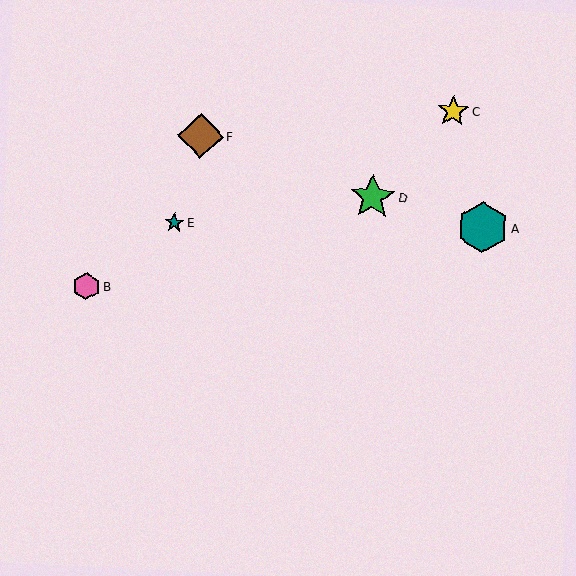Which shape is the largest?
The teal hexagon (labeled A) is the largest.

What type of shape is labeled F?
Shape F is a brown diamond.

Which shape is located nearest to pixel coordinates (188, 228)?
The teal star (labeled E) at (174, 223) is nearest to that location.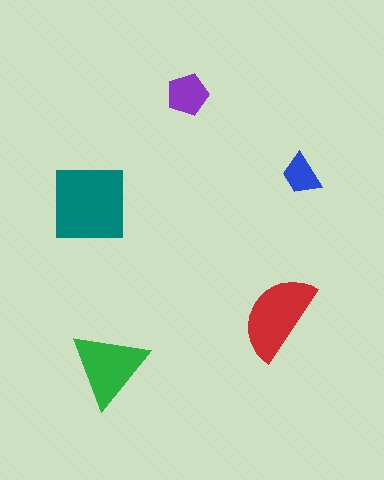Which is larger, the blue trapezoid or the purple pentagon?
The purple pentagon.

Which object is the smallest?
The blue trapezoid.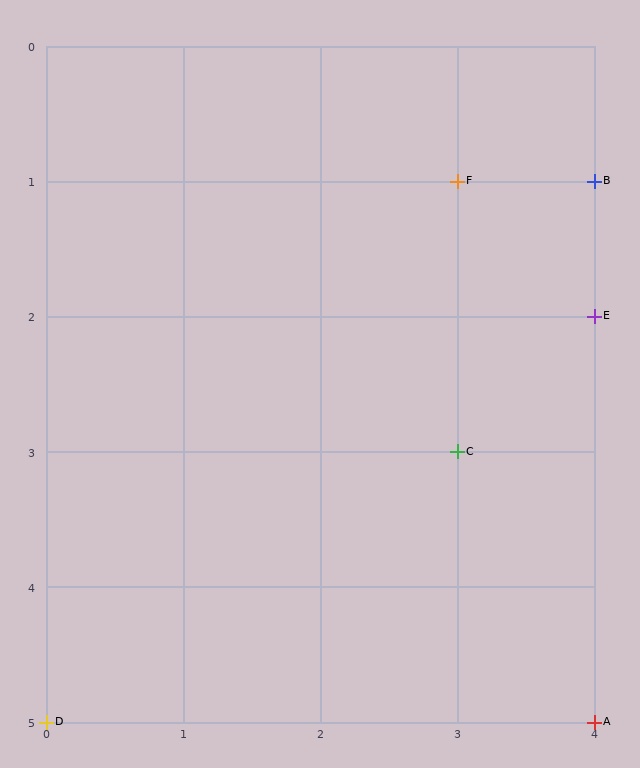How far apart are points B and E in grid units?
Points B and E are 1 row apart.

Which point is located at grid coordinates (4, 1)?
Point B is at (4, 1).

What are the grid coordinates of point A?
Point A is at grid coordinates (4, 5).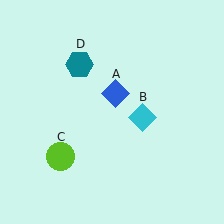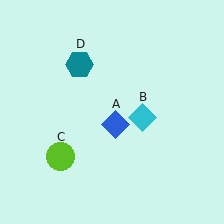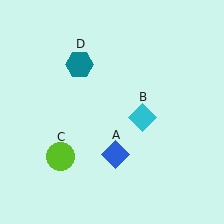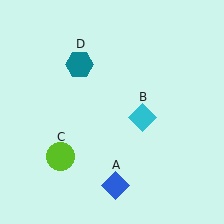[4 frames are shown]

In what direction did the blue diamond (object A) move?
The blue diamond (object A) moved down.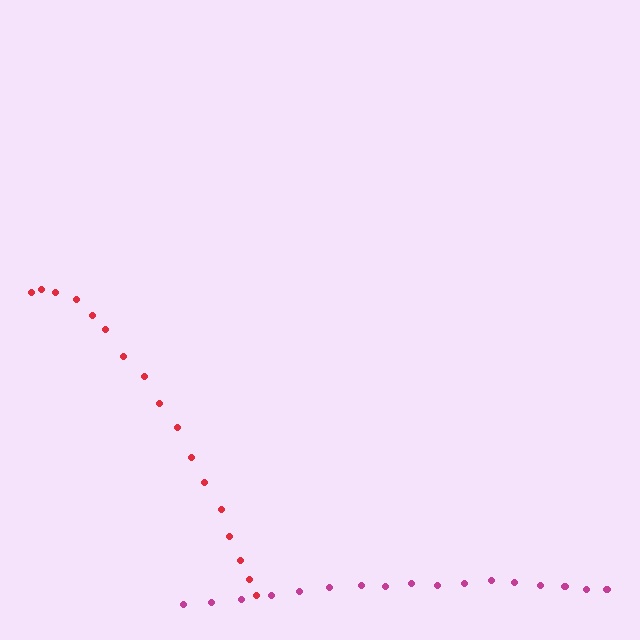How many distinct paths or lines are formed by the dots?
There are 2 distinct paths.